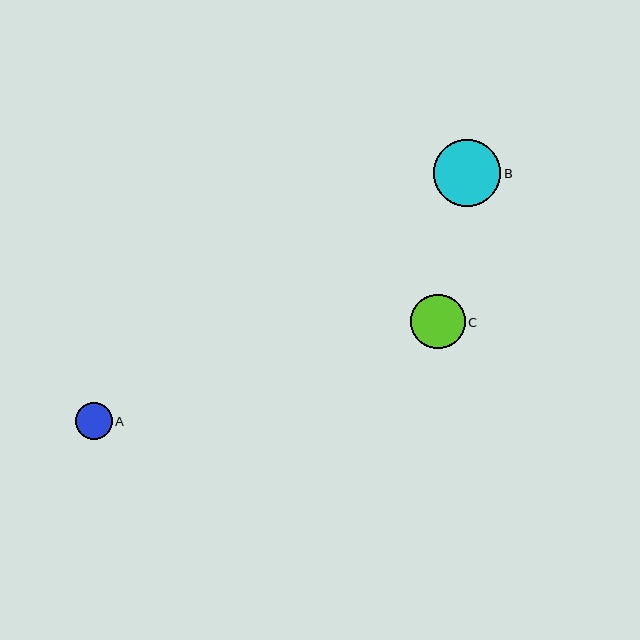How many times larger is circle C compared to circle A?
Circle C is approximately 1.5 times the size of circle A.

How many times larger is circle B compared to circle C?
Circle B is approximately 1.2 times the size of circle C.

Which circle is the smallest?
Circle A is the smallest with a size of approximately 37 pixels.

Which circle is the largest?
Circle B is the largest with a size of approximately 67 pixels.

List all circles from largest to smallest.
From largest to smallest: B, C, A.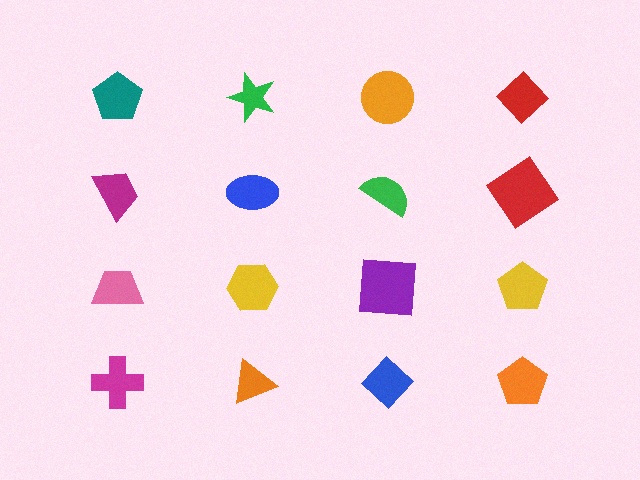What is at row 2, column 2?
A blue ellipse.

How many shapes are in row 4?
4 shapes.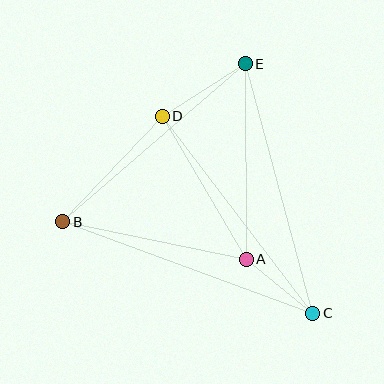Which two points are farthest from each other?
Points B and C are farthest from each other.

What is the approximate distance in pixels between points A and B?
The distance between A and B is approximately 187 pixels.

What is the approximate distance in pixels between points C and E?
The distance between C and E is approximately 259 pixels.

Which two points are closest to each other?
Points A and C are closest to each other.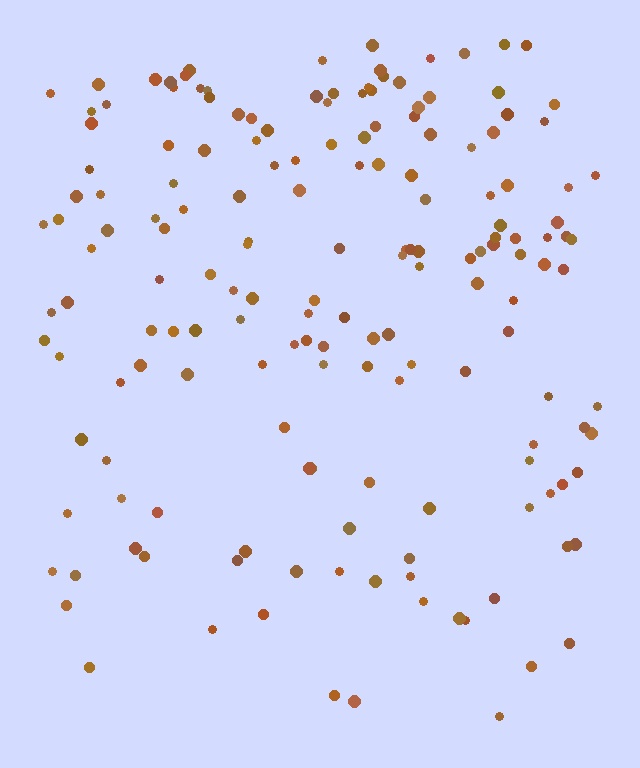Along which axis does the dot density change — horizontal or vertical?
Vertical.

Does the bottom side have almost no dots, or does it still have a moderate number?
Still a moderate number, just noticeably fewer than the top.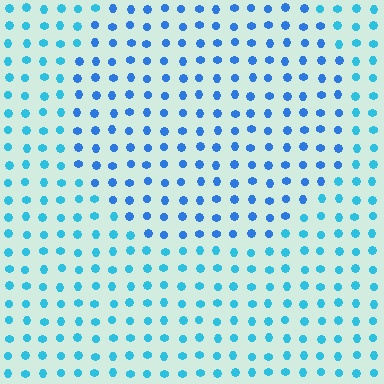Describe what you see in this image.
The image is filled with small cyan elements in a uniform arrangement. A circle-shaped region is visible where the elements are tinted to a slightly different hue, forming a subtle color boundary.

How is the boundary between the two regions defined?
The boundary is defined purely by a slight shift in hue (about 25 degrees). Spacing, size, and orientation are identical on both sides.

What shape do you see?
I see a circle.